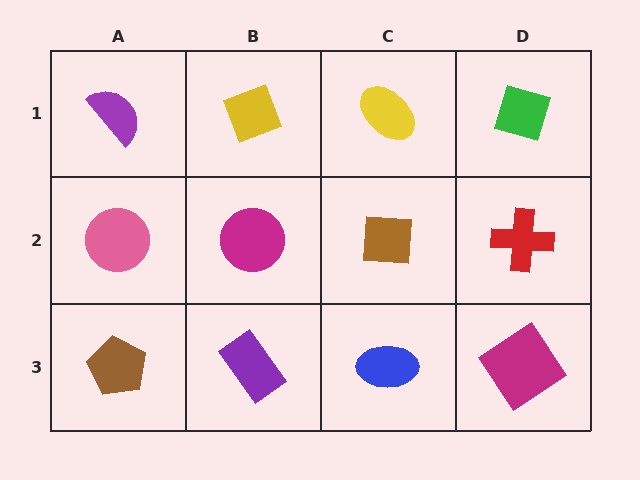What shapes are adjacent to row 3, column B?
A magenta circle (row 2, column B), a brown pentagon (row 3, column A), a blue ellipse (row 3, column C).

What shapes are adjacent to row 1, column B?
A magenta circle (row 2, column B), a purple semicircle (row 1, column A), a yellow ellipse (row 1, column C).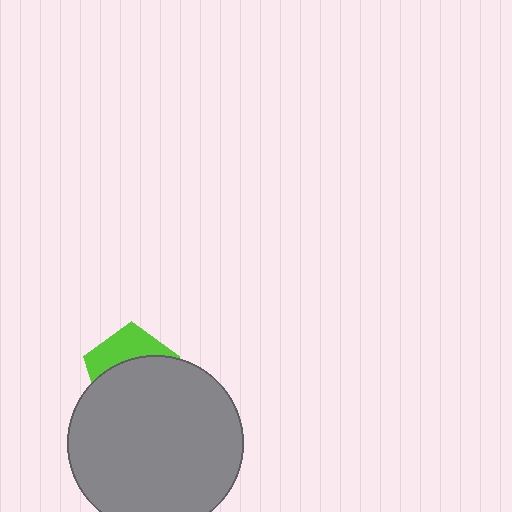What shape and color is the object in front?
The object in front is a gray circle.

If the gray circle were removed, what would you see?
You would see the complete lime pentagon.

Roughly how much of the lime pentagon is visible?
A small part of it is visible (roughly 37%).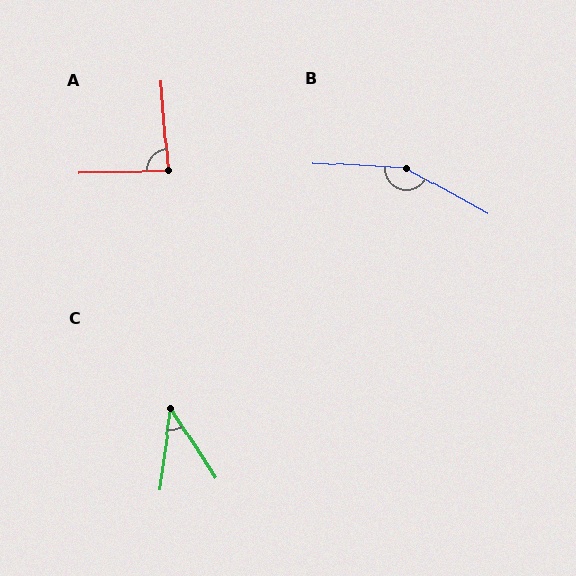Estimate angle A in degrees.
Approximately 87 degrees.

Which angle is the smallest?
C, at approximately 41 degrees.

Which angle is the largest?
B, at approximately 154 degrees.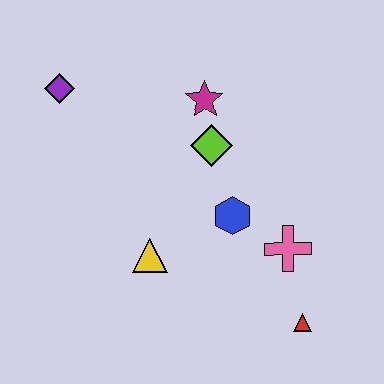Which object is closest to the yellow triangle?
The blue hexagon is closest to the yellow triangle.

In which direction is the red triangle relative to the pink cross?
The red triangle is below the pink cross.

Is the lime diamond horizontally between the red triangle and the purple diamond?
Yes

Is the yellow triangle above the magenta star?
No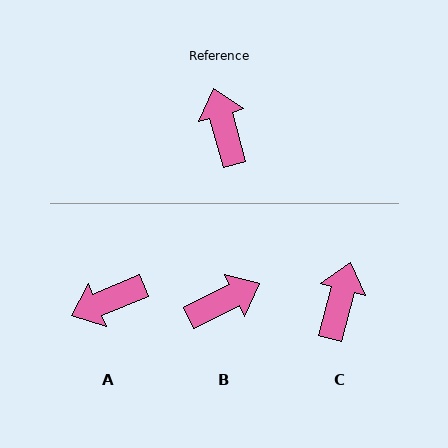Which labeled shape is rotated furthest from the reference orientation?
A, about 97 degrees away.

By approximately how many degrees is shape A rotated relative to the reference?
Approximately 97 degrees counter-clockwise.